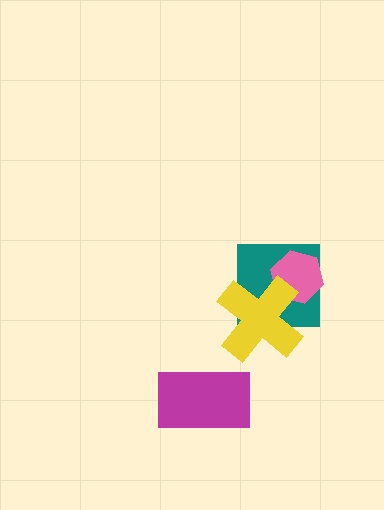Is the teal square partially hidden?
Yes, it is partially covered by another shape.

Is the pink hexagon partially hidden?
Yes, it is partially covered by another shape.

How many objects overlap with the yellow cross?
2 objects overlap with the yellow cross.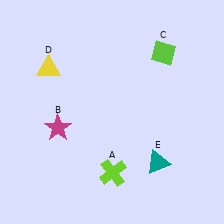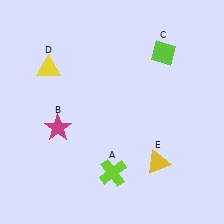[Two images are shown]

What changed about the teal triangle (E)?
In Image 1, E is teal. In Image 2, it changed to yellow.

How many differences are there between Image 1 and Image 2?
There is 1 difference between the two images.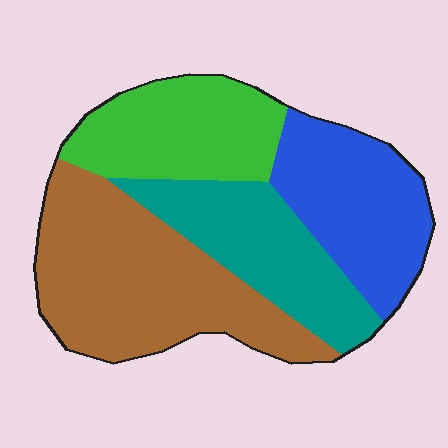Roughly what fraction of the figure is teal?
Teal takes up about one fifth (1/5) of the figure.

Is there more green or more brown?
Brown.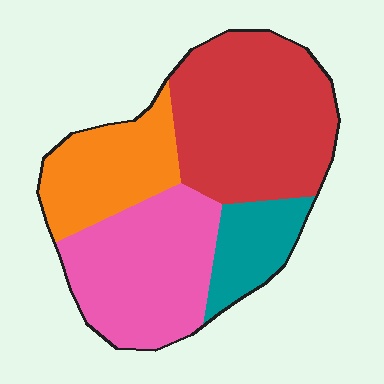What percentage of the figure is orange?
Orange takes up about one fifth (1/5) of the figure.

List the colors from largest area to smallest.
From largest to smallest: red, pink, orange, teal.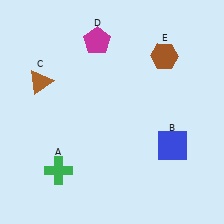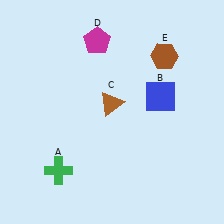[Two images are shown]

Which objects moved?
The objects that moved are: the blue square (B), the brown triangle (C).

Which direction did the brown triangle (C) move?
The brown triangle (C) moved right.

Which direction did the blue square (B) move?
The blue square (B) moved up.